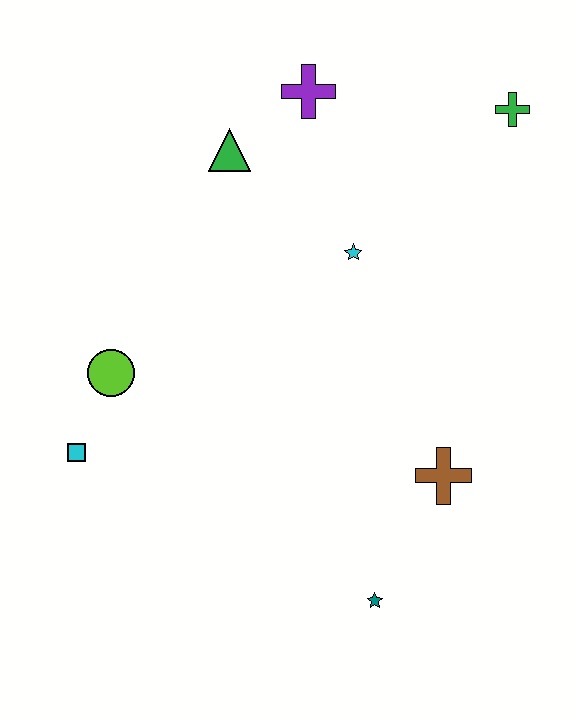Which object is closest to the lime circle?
The cyan square is closest to the lime circle.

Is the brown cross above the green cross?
No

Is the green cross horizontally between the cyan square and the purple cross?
No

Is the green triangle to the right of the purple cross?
No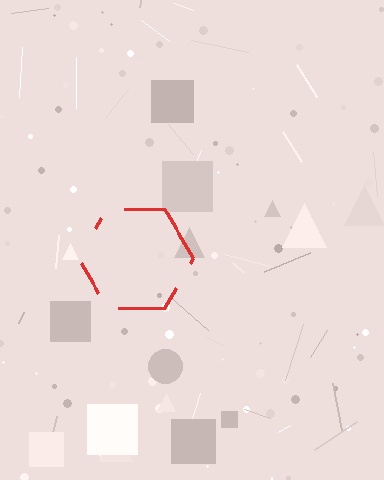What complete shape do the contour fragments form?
The contour fragments form a hexagon.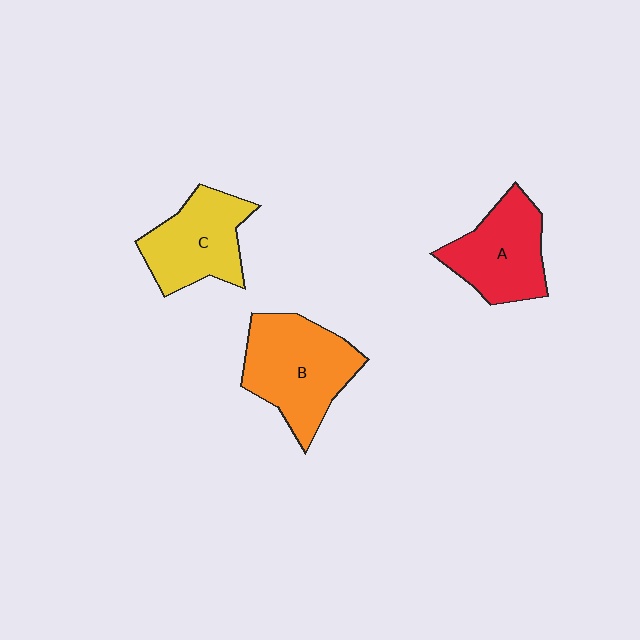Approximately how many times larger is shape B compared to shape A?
Approximately 1.2 times.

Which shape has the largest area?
Shape B (orange).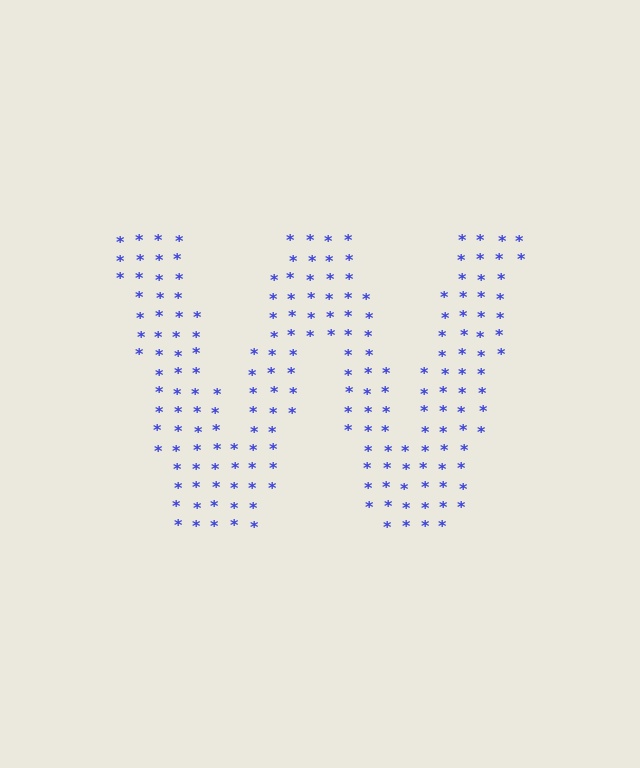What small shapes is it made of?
It is made of small asterisks.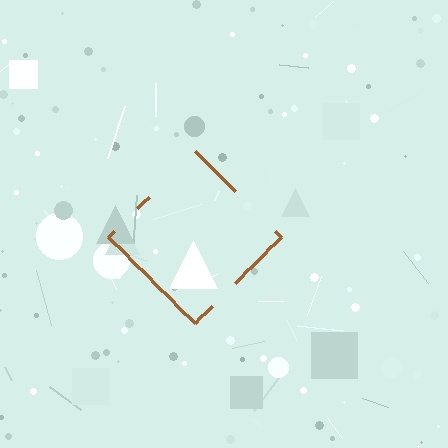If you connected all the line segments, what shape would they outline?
They would outline a diamond.